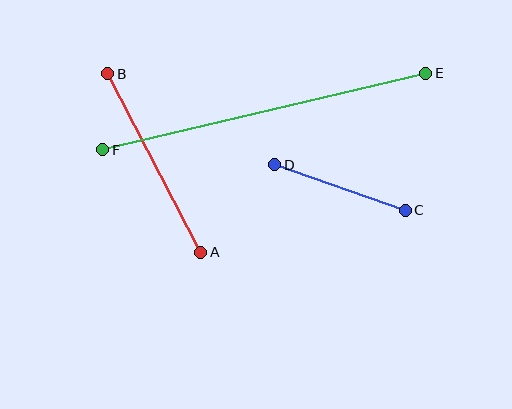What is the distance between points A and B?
The distance is approximately 201 pixels.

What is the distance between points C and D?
The distance is approximately 138 pixels.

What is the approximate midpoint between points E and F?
The midpoint is at approximately (264, 111) pixels.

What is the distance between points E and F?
The distance is approximately 332 pixels.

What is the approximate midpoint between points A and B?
The midpoint is at approximately (154, 163) pixels.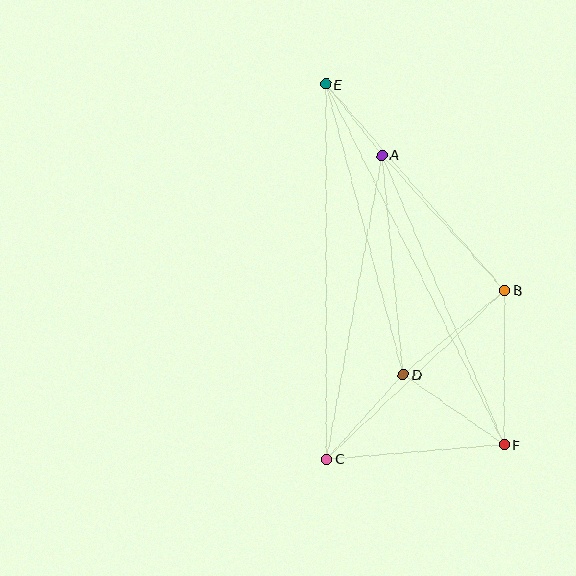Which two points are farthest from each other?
Points E and F are farthest from each other.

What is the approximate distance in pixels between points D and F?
The distance between D and F is approximately 123 pixels.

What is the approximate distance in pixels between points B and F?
The distance between B and F is approximately 154 pixels.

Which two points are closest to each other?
Points A and E are closest to each other.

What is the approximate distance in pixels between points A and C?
The distance between A and C is approximately 309 pixels.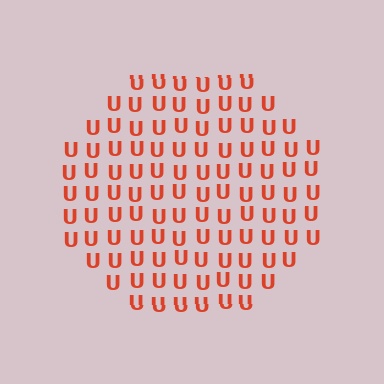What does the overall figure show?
The overall figure shows a circle.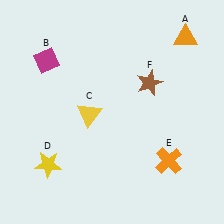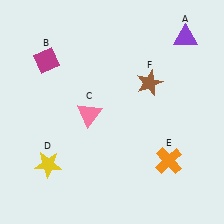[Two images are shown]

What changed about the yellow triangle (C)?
In Image 1, C is yellow. In Image 2, it changed to pink.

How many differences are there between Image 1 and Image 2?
There are 2 differences between the two images.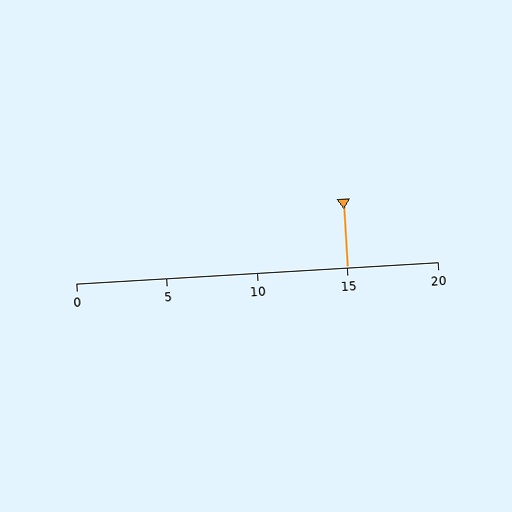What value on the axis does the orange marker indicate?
The marker indicates approximately 15.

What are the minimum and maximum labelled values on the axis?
The axis runs from 0 to 20.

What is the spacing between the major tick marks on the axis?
The major ticks are spaced 5 apart.